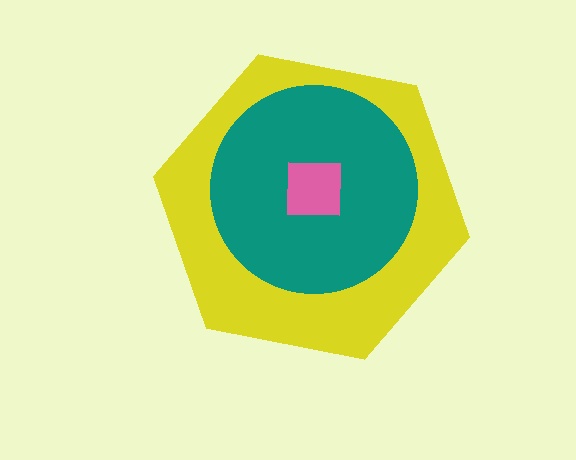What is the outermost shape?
The yellow hexagon.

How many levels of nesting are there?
3.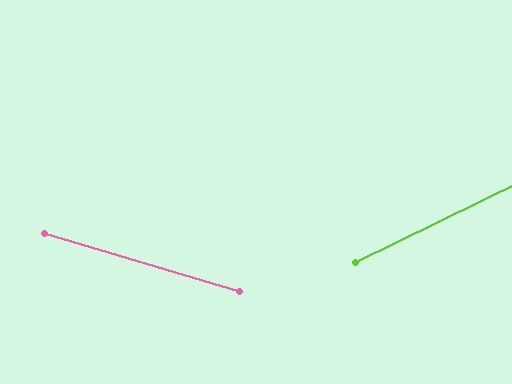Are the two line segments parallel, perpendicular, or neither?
Neither parallel nor perpendicular — they differ by about 43°.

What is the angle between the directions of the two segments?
Approximately 43 degrees.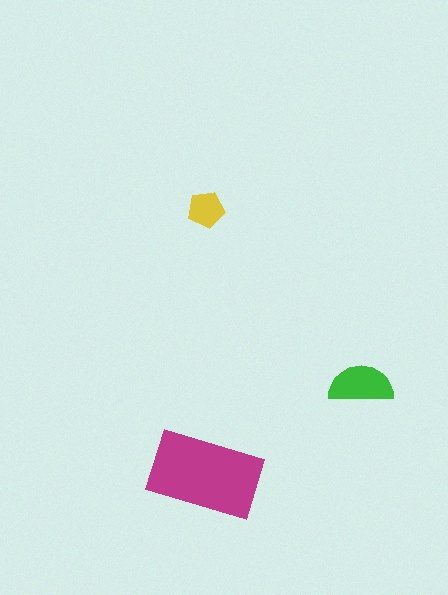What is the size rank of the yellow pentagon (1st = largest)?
3rd.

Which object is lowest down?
The magenta rectangle is bottommost.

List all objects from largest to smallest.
The magenta rectangle, the green semicircle, the yellow pentagon.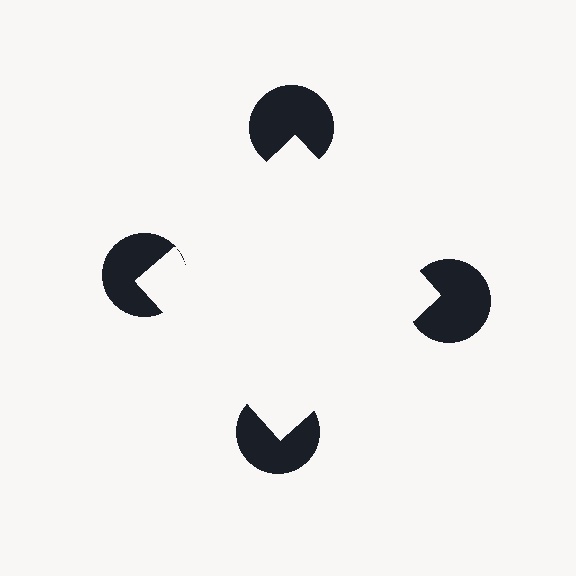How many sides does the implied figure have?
4 sides.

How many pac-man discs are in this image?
There are 4 — one at each vertex of the illusory square.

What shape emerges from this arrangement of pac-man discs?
An illusory square — its edges are inferred from the aligned wedge cuts in the pac-man discs, not physically drawn.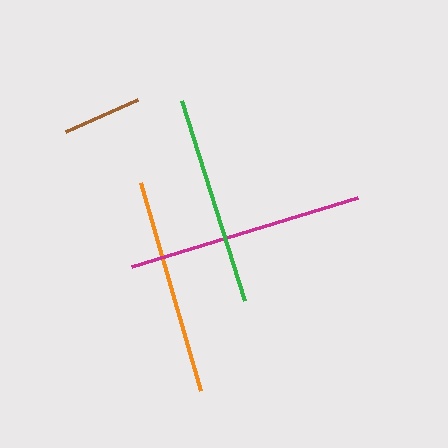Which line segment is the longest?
The magenta line is the longest at approximately 237 pixels.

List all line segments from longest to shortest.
From longest to shortest: magenta, orange, green, brown.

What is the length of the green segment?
The green segment is approximately 210 pixels long.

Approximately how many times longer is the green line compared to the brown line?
The green line is approximately 2.7 times the length of the brown line.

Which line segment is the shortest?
The brown line is the shortest at approximately 79 pixels.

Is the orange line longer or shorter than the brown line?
The orange line is longer than the brown line.